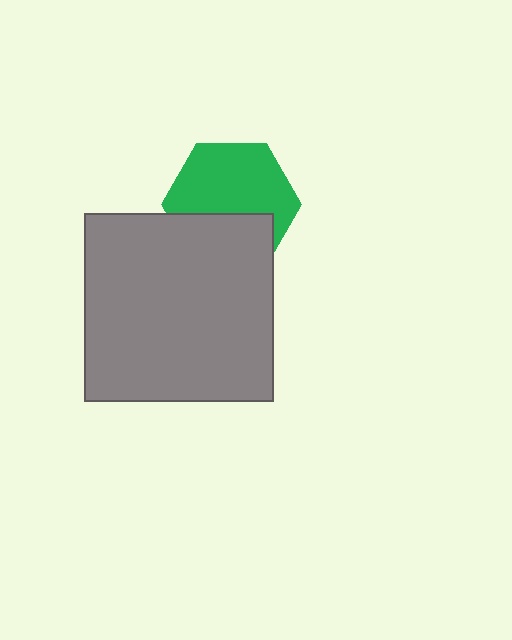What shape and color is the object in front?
The object in front is a gray square.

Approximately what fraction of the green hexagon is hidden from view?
Roughly 37% of the green hexagon is hidden behind the gray square.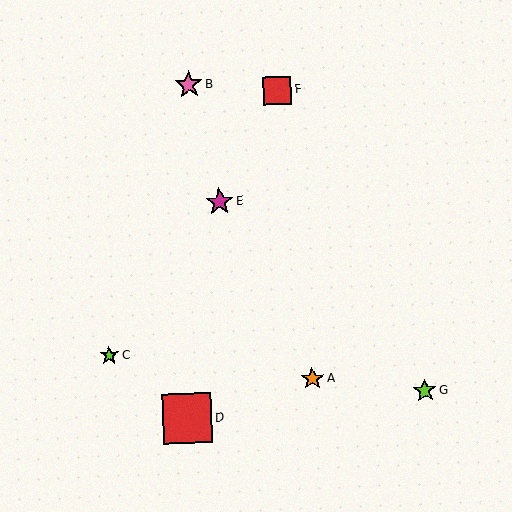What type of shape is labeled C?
Shape C is a lime star.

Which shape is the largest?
The red square (labeled D) is the largest.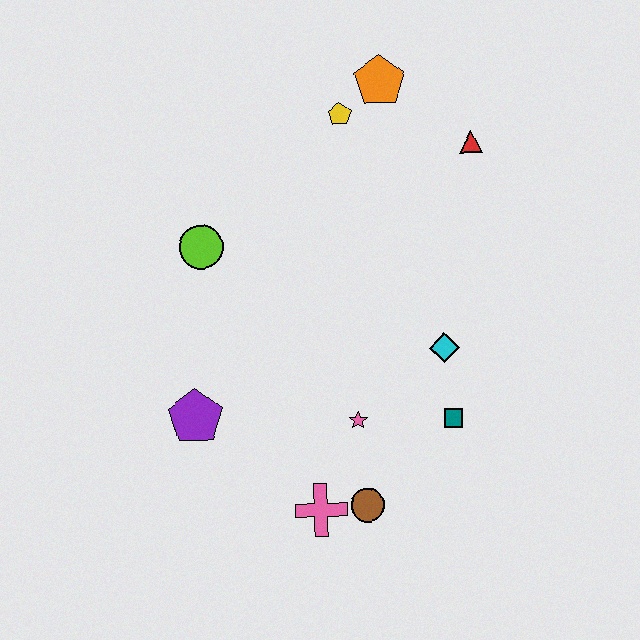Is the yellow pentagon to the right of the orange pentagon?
No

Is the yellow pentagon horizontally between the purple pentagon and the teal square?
Yes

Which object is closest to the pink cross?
The brown circle is closest to the pink cross.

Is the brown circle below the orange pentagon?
Yes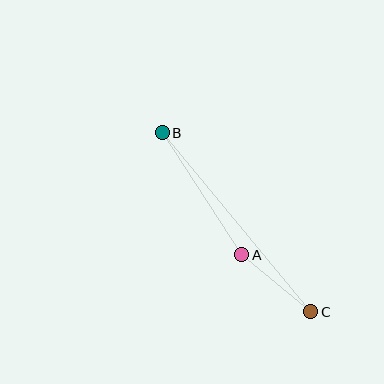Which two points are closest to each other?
Points A and C are closest to each other.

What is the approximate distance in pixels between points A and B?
The distance between A and B is approximately 146 pixels.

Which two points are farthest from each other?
Points B and C are farthest from each other.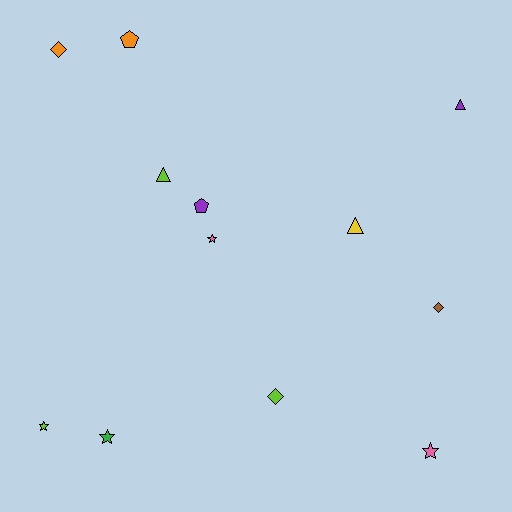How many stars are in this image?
There are 4 stars.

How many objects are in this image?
There are 12 objects.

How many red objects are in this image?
There are no red objects.